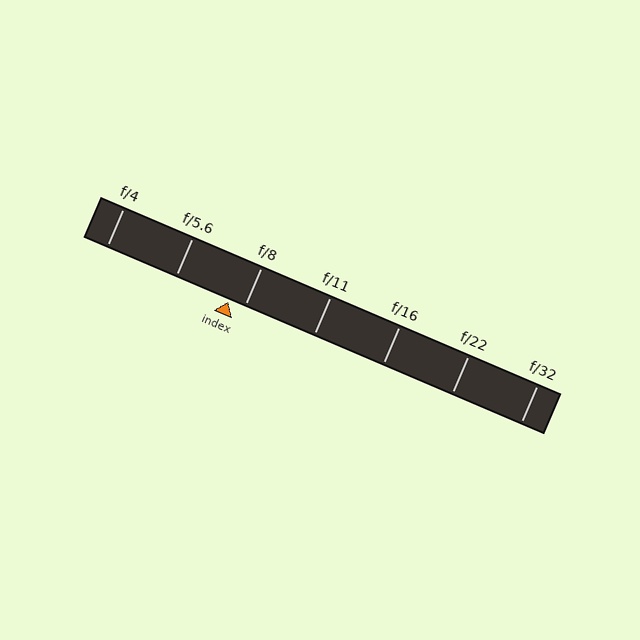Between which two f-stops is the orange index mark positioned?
The index mark is between f/5.6 and f/8.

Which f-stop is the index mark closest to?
The index mark is closest to f/8.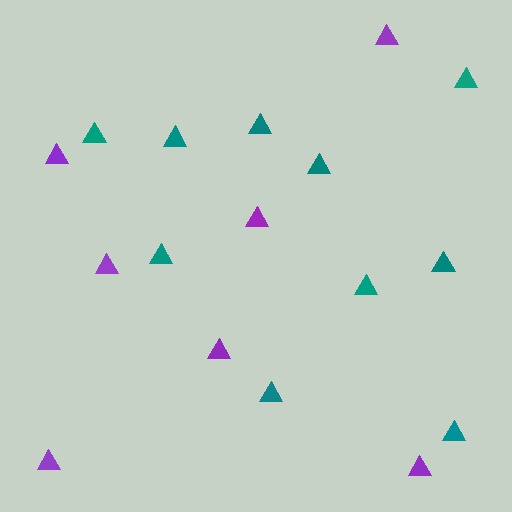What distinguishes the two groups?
There are 2 groups: one group of teal triangles (10) and one group of purple triangles (7).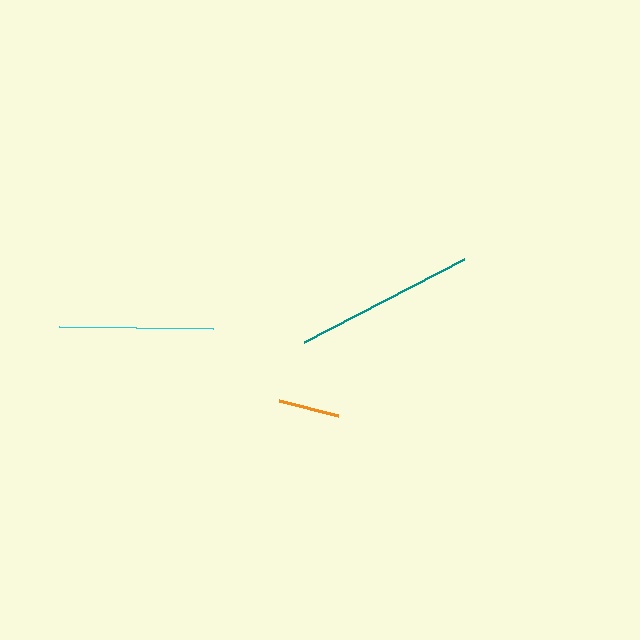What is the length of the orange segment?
The orange segment is approximately 60 pixels long.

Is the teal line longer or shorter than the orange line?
The teal line is longer than the orange line.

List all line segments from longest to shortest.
From longest to shortest: teal, cyan, orange.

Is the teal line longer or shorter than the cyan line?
The teal line is longer than the cyan line.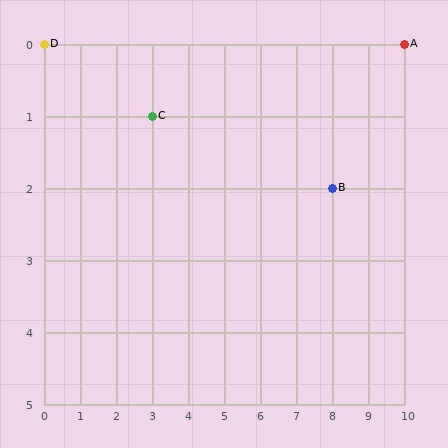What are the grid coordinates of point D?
Point D is at grid coordinates (0, 0).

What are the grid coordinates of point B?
Point B is at grid coordinates (8, 2).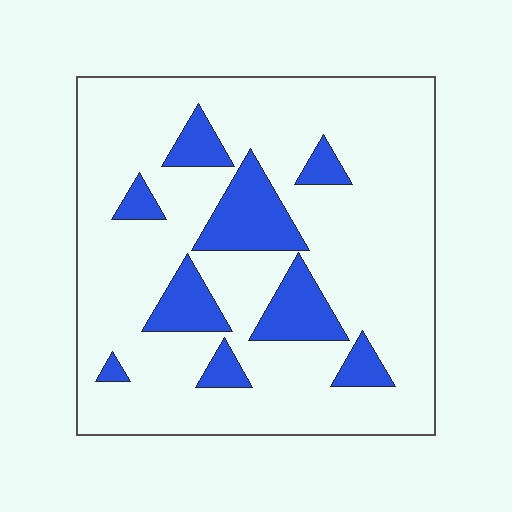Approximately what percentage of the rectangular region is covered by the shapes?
Approximately 20%.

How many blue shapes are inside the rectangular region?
9.